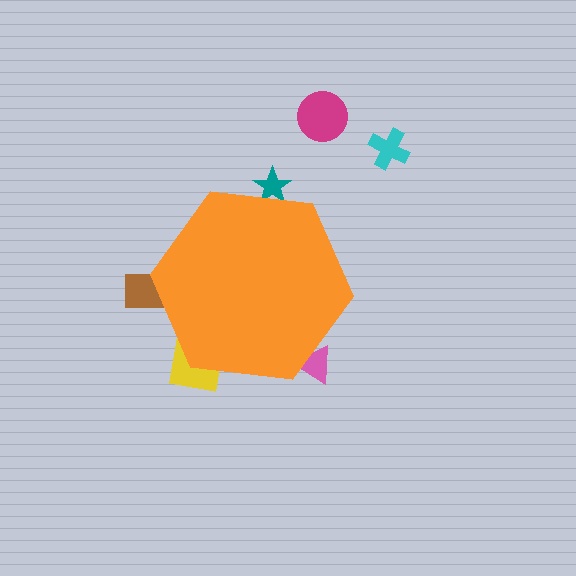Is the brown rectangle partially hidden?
Yes, the brown rectangle is partially hidden behind the orange hexagon.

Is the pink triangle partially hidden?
Yes, the pink triangle is partially hidden behind the orange hexagon.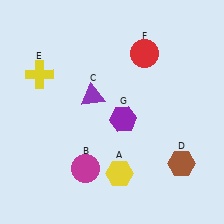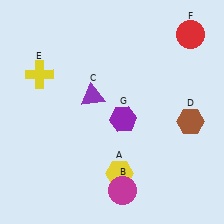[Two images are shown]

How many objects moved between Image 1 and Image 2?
3 objects moved between the two images.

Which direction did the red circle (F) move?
The red circle (F) moved right.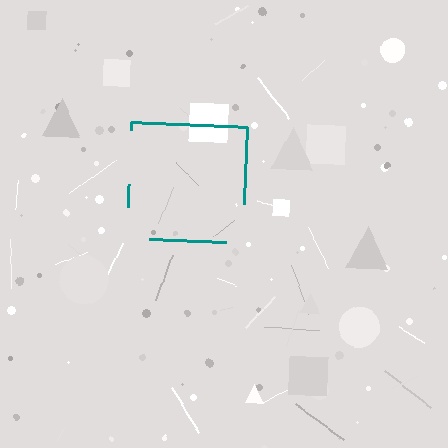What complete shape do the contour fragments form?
The contour fragments form a square.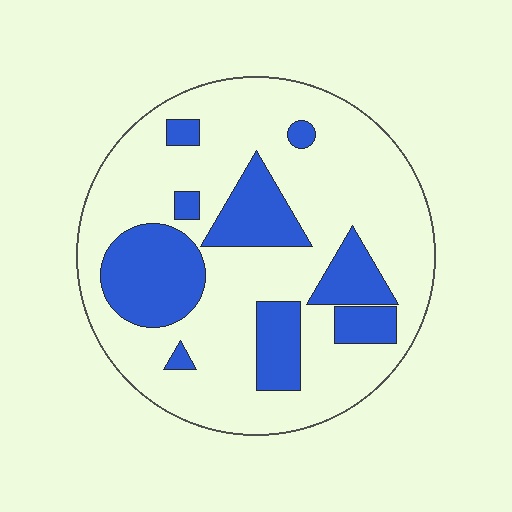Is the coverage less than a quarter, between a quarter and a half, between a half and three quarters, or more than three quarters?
Between a quarter and a half.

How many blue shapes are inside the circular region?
9.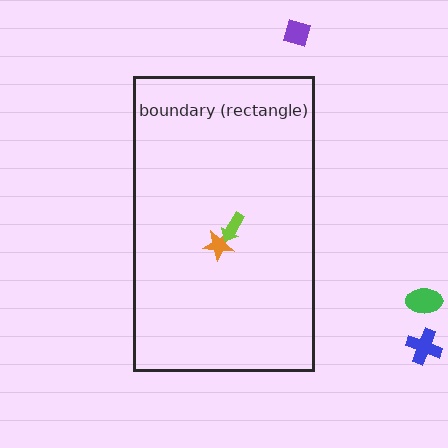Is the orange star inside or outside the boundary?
Inside.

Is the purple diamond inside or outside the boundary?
Outside.